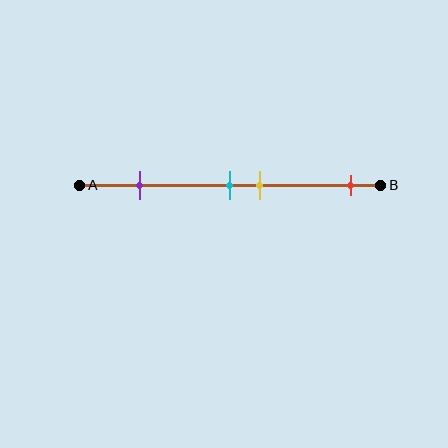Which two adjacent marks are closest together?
The cyan and yellow marks are the closest adjacent pair.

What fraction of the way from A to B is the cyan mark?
The cyan mark is approximately 50% (0.5) of the way from A to B.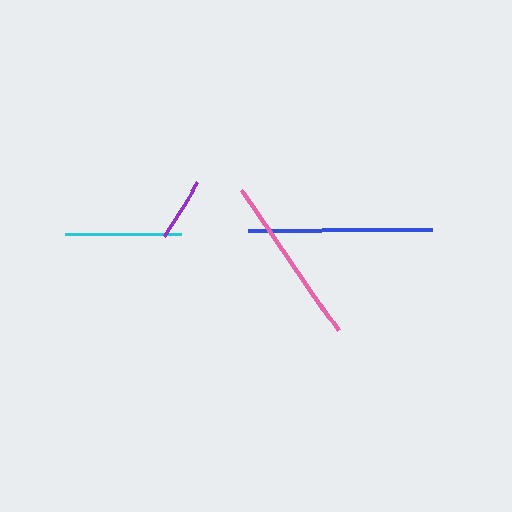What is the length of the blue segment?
The blue segment is approximately 184 pixels long.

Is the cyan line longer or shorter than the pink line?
The pink line is longer than the cyan line.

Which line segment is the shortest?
The purple line is the shortest at approximately 63 pixels.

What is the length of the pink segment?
The pink segment is approximately 171 pixels long.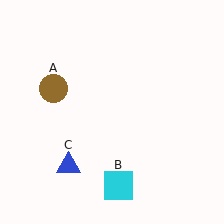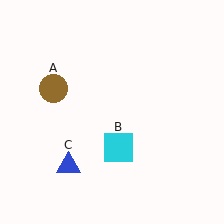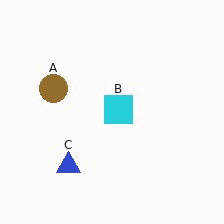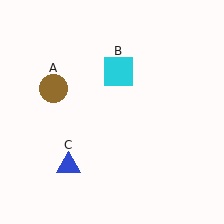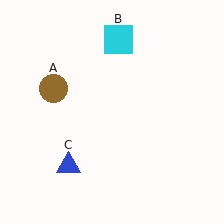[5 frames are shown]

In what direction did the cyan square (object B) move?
The cyan square (object B) moved up.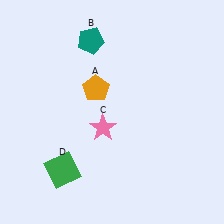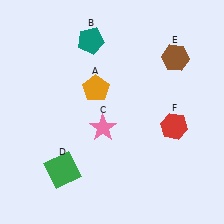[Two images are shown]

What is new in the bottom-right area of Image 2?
A red hexagon (F) was added in the bottom-right area of Image 2.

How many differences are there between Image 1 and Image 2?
There are 2 differences between the two images.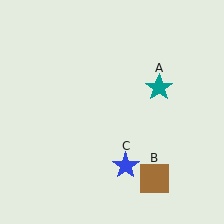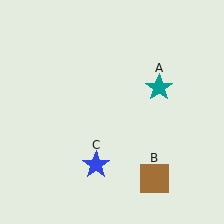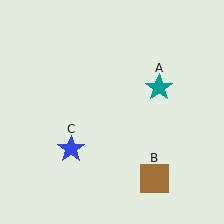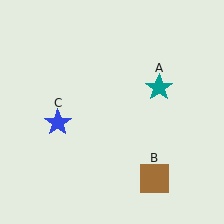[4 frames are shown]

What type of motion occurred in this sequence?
The blue star (object C) rotated clockwise around the center of the scene.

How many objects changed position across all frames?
1 object changed position: blue star (object C).